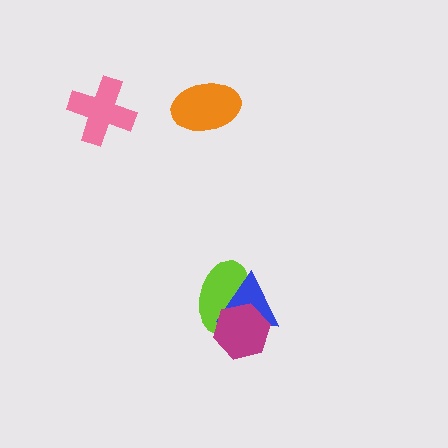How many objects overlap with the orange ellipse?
0 objects overlap with the orange ellipse.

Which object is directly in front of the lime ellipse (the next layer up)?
The blue triangle is directly in front of the lime ellipse.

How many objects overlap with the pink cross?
0 objects overlap with the pink cross.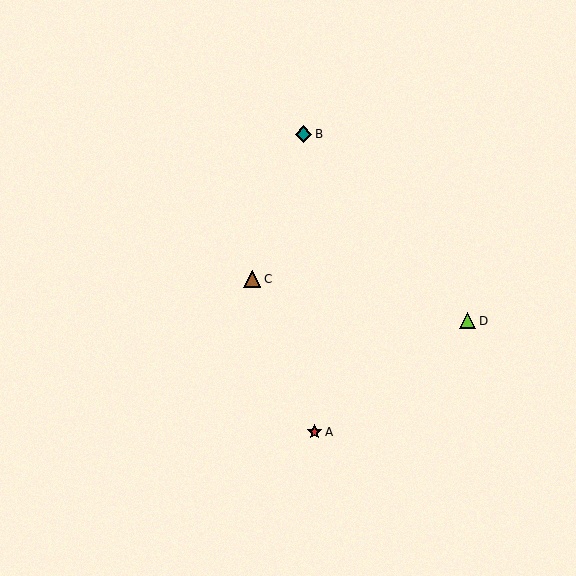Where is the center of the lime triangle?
The center of the lime triangle is at (468, 321).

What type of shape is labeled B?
Shape B is a teal diamond.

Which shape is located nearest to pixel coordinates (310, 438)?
The red star (labeled A) at (315, 432) is nearest to that location.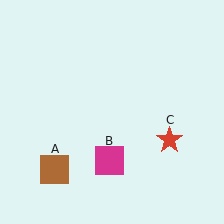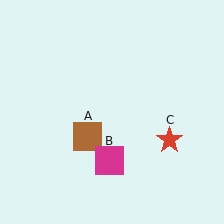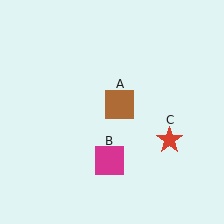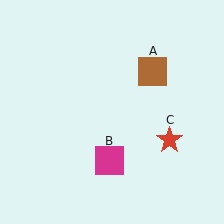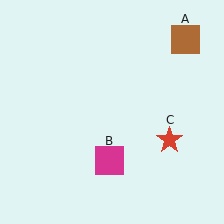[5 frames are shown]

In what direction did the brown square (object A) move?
The brown square (object A) moved up and to the right.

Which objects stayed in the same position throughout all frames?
Magenta square (object B) and red star (object C) remained stationary.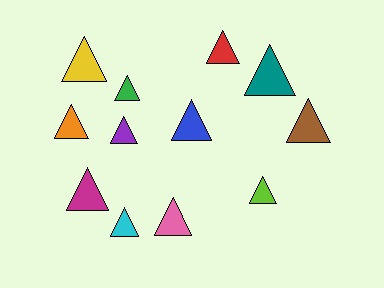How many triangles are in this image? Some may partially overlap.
There are 12 triangles.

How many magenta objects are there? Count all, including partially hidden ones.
There is 1 magenta object.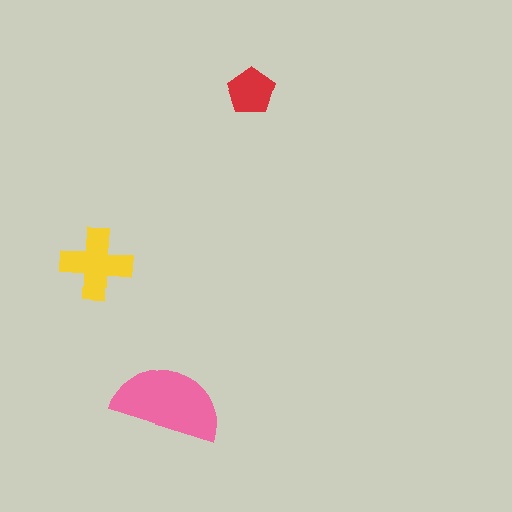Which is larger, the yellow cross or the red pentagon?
The yellow cross.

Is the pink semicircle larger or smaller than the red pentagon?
Larger.